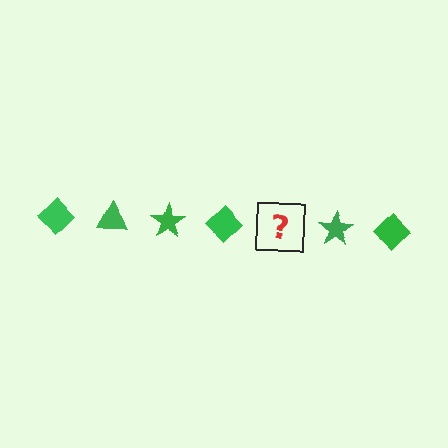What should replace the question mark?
The question mark should be replaced with a green triangle.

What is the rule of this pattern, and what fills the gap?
The rule is that the pattern cycles through diamond, triangle, star shapes in green. The gap should be filled with a green triangle.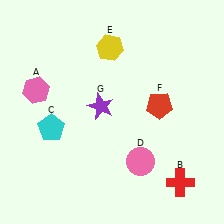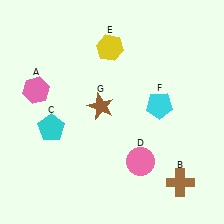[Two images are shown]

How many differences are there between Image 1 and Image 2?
There are 3 differences between the two images.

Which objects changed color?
B changed from red to brown. F changed from red to cyan. G changed from purple to brown.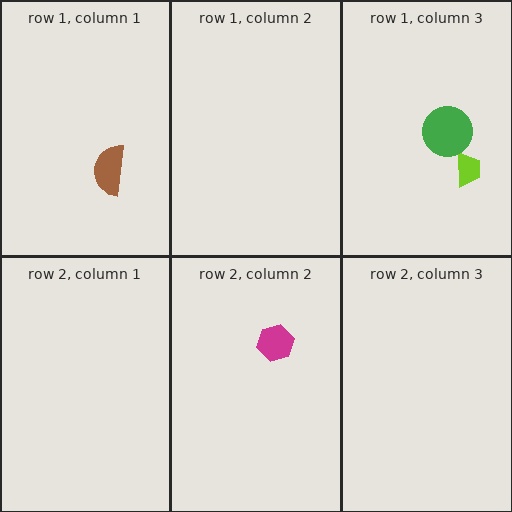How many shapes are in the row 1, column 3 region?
2.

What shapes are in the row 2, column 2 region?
The magenta hexagon.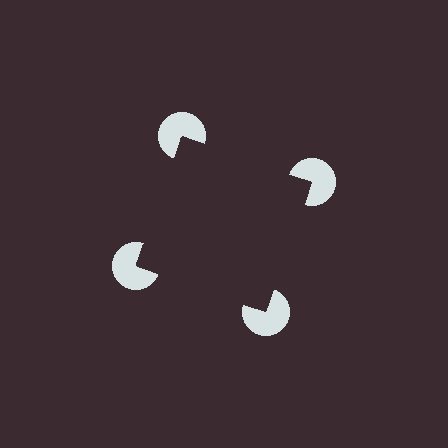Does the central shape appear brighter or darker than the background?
It typically appears slightly darker than the background, even though no actual brightness change is drawn.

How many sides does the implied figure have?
4 sides.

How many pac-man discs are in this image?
There are 4 — one at each vertex of the illusory square.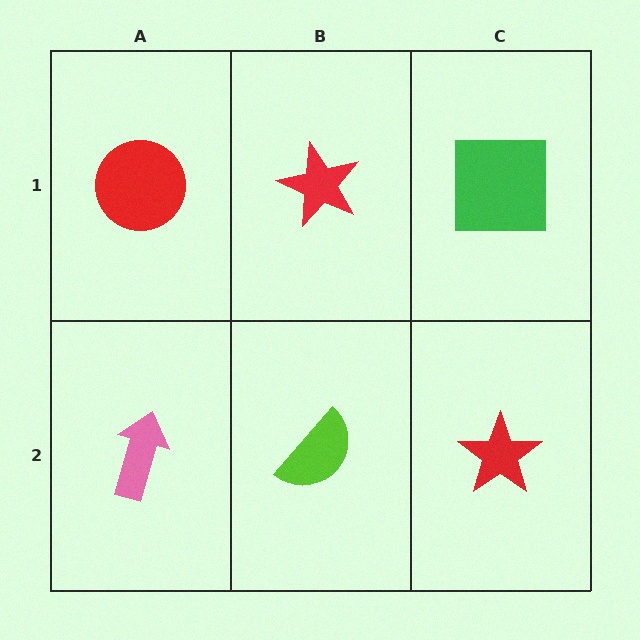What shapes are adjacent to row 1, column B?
A lime semicircle (row 2, column B), a red circle (row 1, column A), a green square (row 1, column C).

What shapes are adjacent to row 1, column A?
A pink arrow (row 2, column A), a red star (row 1, column B).